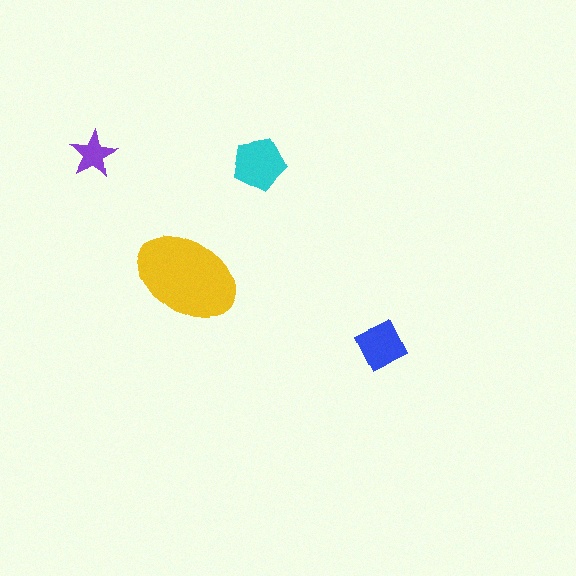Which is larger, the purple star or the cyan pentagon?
The cyan pentagon.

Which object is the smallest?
The purple star.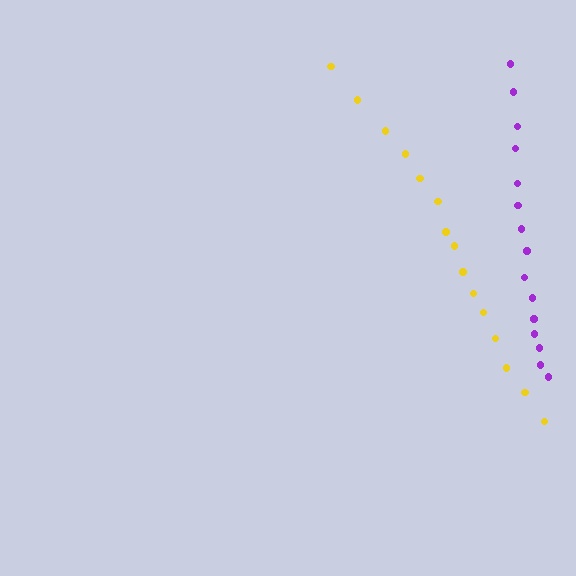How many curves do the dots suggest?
There are 2 distinct paths.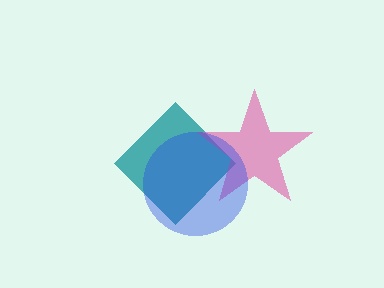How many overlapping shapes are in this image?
There are 3 overlapping shapes in the image.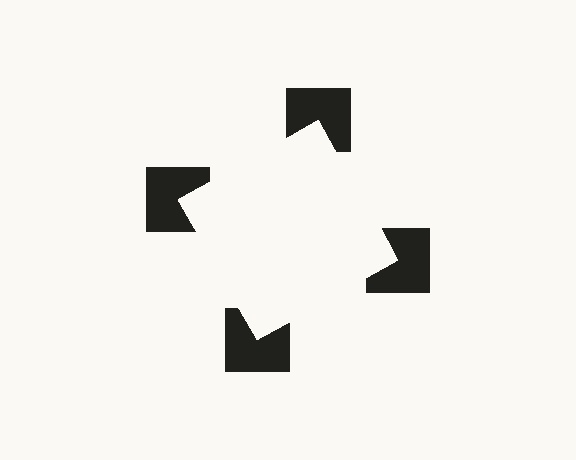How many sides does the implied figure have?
4 sides.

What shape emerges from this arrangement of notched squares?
An illusory square — its edges are inferred from the aligned wedge cuts in the notched squares, not physically drawn.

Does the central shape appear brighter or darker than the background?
It typically appears slightly brighter than the background, even though no actual brightness change is drawn.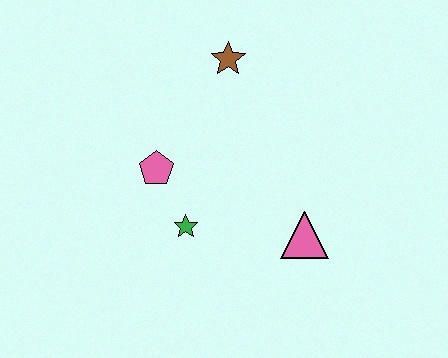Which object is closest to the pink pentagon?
The green star is closest to the pink pentagon.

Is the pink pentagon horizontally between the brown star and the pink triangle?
No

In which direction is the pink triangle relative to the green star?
The pink triangle is to the right of the green star.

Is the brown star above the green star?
Yes